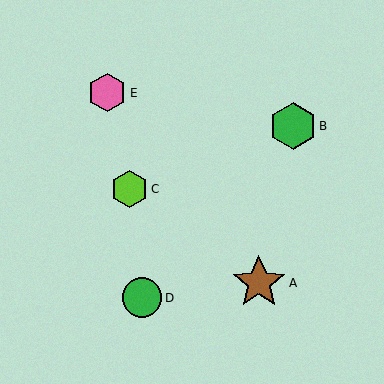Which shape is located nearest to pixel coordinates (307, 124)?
The green hexagon (labeled B) at (293, 126) is nearest to that location.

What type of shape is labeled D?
Shape D is a green circle.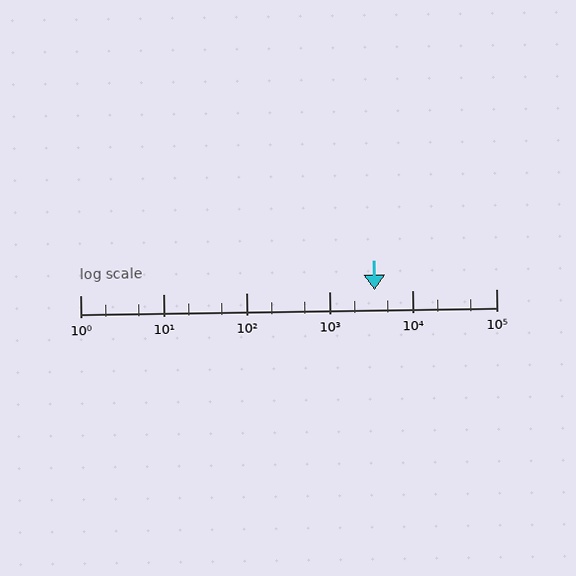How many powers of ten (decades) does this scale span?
The scale spans 5 decades, from 1 to 100000.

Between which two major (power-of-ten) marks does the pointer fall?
The pointer is between 1000 and 10000.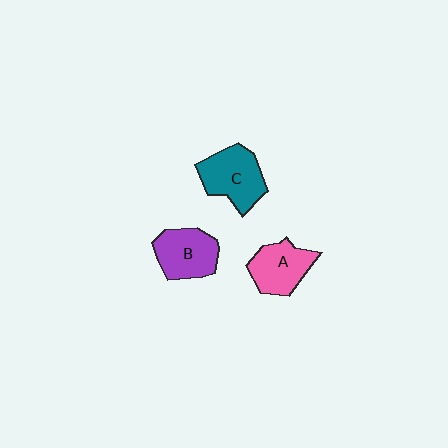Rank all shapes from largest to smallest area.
From largest to smallest: C (teal), B (purple), A (pink).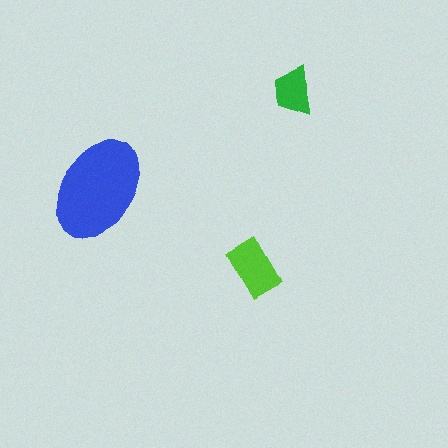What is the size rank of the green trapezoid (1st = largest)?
3rd.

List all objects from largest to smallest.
The blue ellipse, the lime rectangle, the green trapezoid.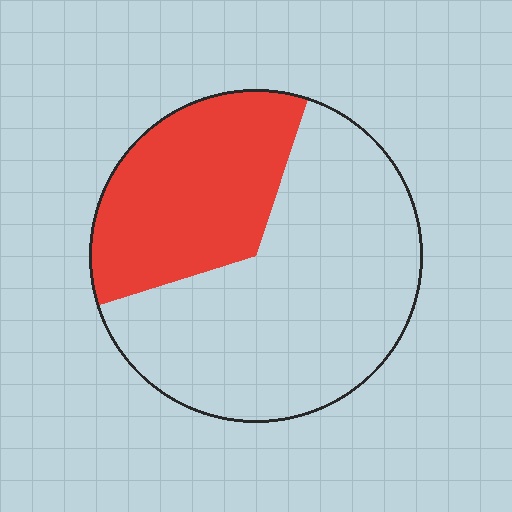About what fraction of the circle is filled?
About one third (1/3).